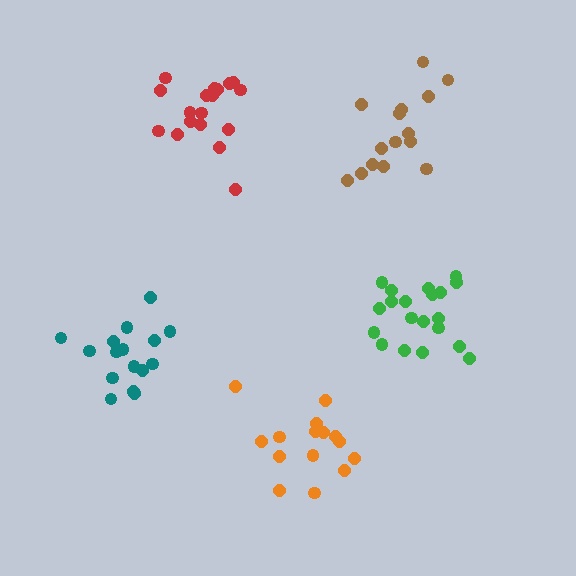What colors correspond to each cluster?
The clusters are colored: teal, red, green, orange, brown.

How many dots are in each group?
Group 1: 16 dots, Group 2: 18 dots, Group 3: 20 dots, Group 4: 16 dots, Group 5: 15 dots (85 total).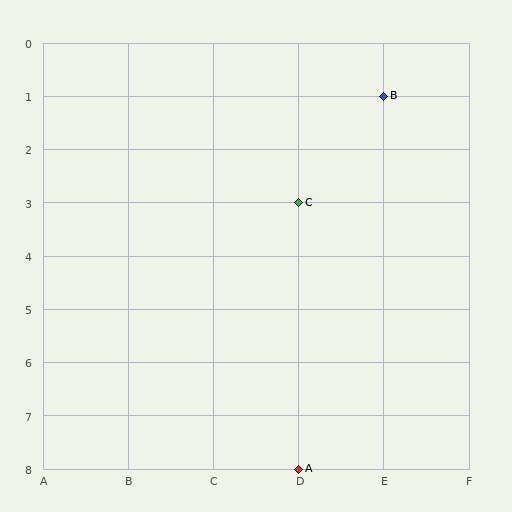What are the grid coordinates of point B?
Point B is at grid coordinates (E, 1).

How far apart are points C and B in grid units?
Points C and B are 1 column and 2 rows apart (about 2.2 grid units diagonally).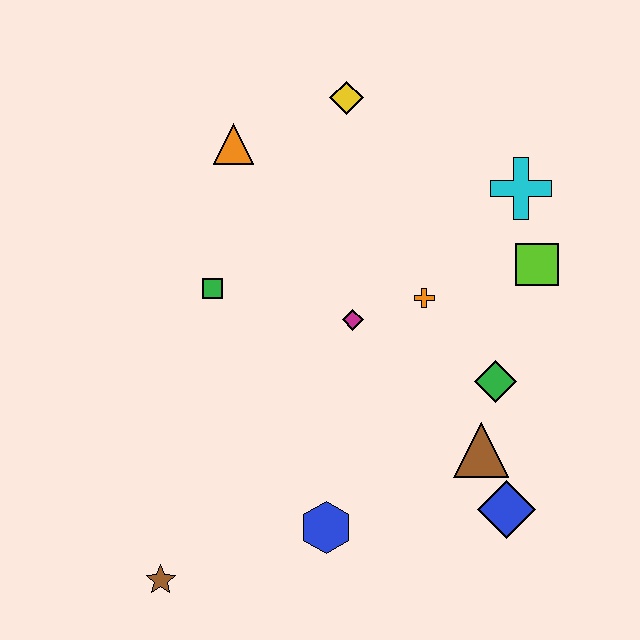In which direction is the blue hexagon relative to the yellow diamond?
The blue hexagon is below the yellow diamond.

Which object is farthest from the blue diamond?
The orange triangle is farthest from the blue diamond.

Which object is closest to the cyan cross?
The lime square is closest to the cyan cross.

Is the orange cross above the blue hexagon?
Yes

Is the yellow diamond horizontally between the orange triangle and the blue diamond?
Yes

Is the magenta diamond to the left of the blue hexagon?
No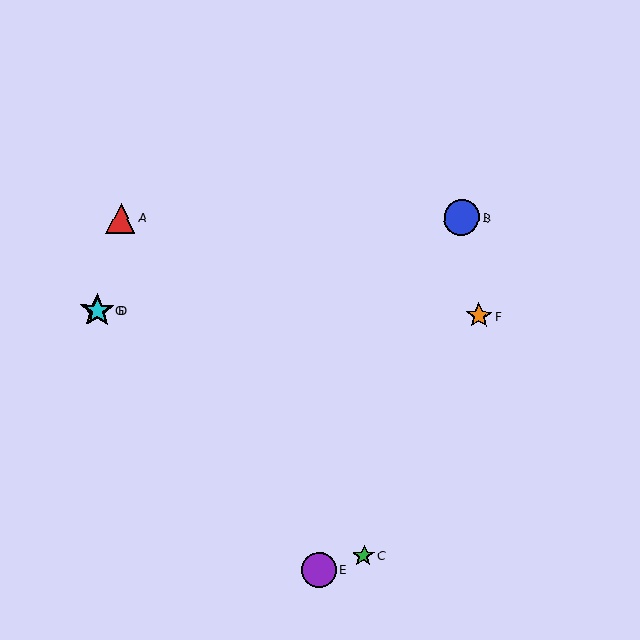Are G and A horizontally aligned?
No, G is at y≈310 and A is at y≈218.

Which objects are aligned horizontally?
Objects D, F, G are aligned horizontally.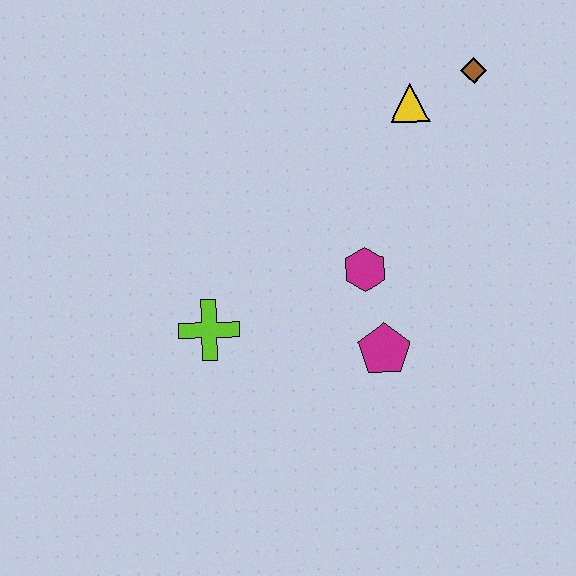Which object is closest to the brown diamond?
The yellow triangle is closest to the brown diamond.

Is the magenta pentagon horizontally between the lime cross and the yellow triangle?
Yes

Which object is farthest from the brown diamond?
The lime cross is farthest from the brown diamond.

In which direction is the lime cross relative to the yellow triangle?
The lime cross is below the yellow triangle.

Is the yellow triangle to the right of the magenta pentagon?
Yes